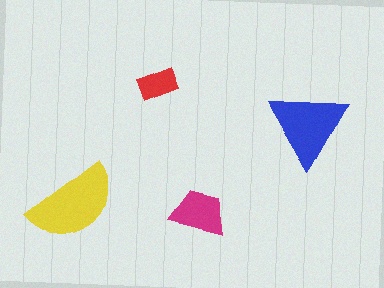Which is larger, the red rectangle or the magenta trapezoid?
The magenta trapezoid.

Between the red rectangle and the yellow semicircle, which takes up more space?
The yellow semicircle.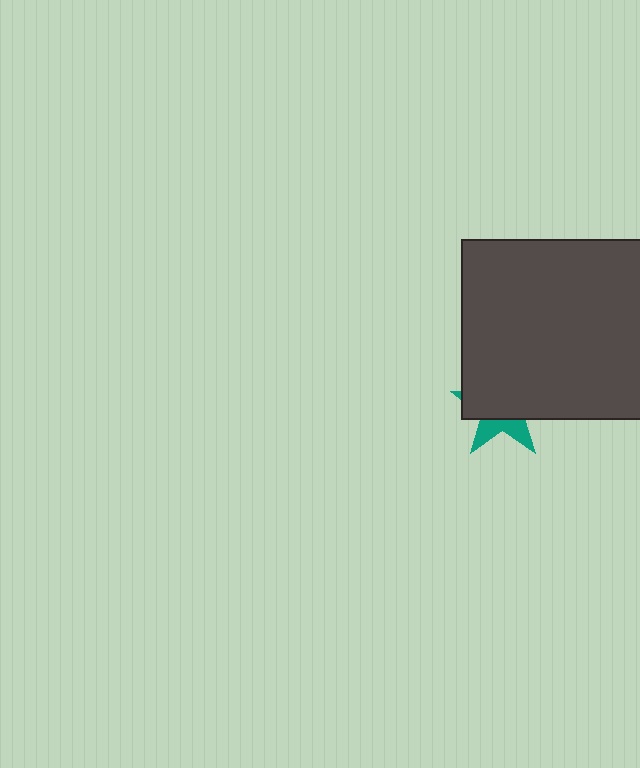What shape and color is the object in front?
The object in front is a dark gray square.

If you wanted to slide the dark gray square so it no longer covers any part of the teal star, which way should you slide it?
Slide it up — that is the most direct way to separate the two shapes.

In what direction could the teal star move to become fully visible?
The teal star could move down. That would shift it out from behind the dark gray square entirely.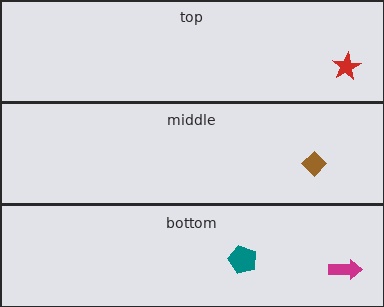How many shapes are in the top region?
1.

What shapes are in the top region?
The red star.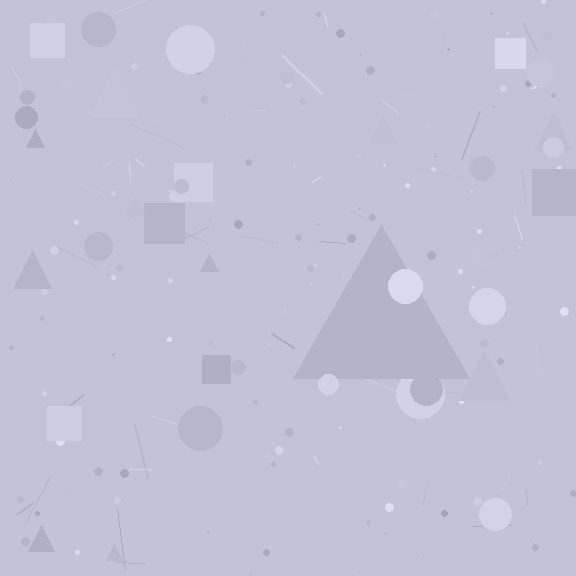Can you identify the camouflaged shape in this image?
The camouflaged shape is a triangle.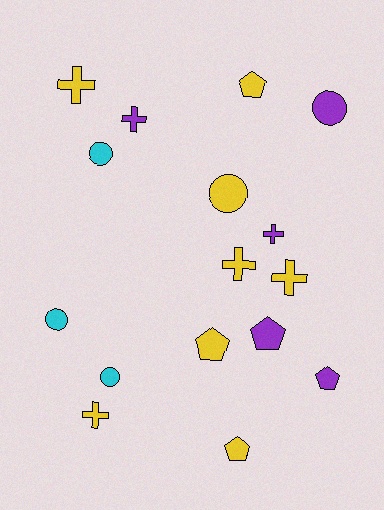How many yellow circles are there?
There is 1 yellow circle.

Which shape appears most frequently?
Cross, with 6 objects.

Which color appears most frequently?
Yellow, with 8 objects.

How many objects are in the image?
There are 16 objects.